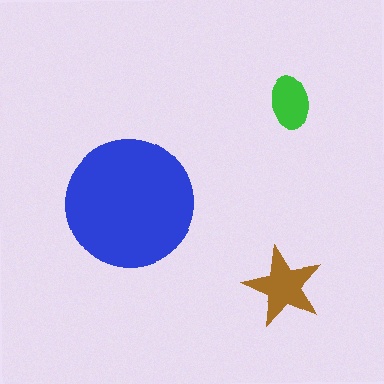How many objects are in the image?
There are 3 objects in the image.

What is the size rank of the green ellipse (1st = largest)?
3rd.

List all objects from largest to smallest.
The blue circle, the brown star, the green ellipse.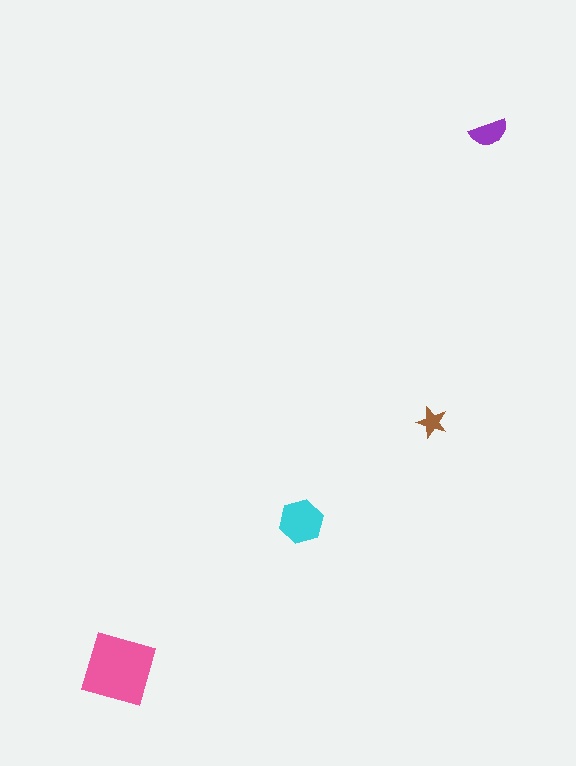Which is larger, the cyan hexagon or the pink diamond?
The pink diamond.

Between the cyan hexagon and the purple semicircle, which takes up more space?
The cyan hexagon.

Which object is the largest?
The pink diamond.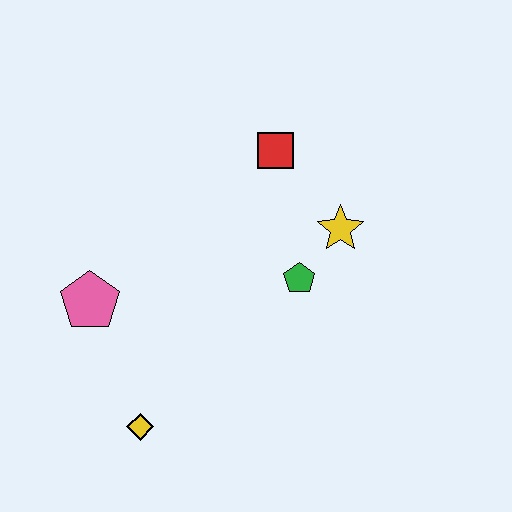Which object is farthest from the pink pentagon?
The yellow star is farthest from the pink pentagon.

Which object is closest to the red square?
The yellow star is closest to the red square.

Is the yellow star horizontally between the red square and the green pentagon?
No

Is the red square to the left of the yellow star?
Yes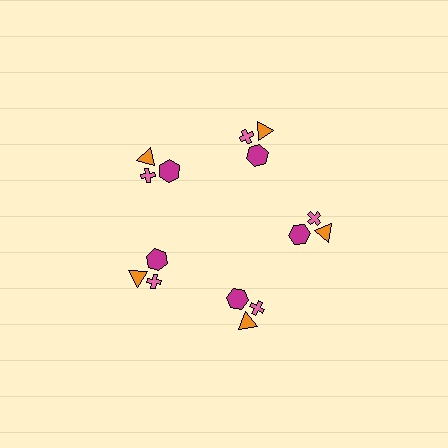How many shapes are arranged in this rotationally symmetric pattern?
There are 15 shapes, arranged in 5 groups of 3.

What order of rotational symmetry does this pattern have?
This pattern has 5-fold rotational symmetry.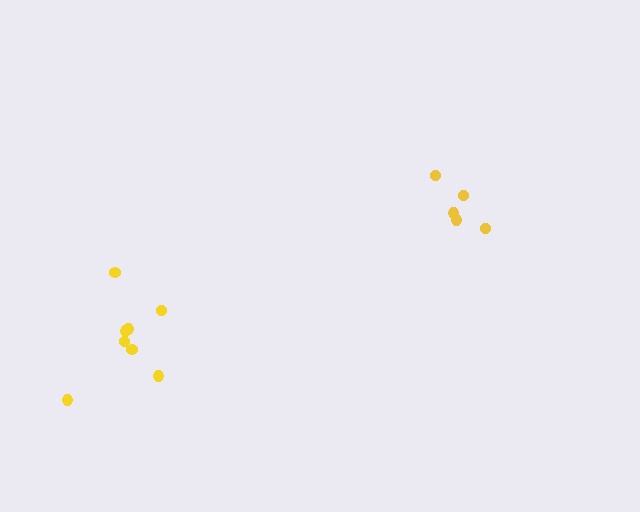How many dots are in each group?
Group 1: 5 dots, Group 2: 8 dots (13 total).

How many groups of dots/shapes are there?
There are 2 groups.